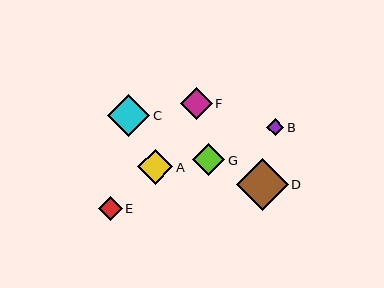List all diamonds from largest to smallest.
From largest to smallest: D, C, A, G, F, E, B.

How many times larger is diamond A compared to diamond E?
Diamond A is approximately 1.5 times the size of diamond E.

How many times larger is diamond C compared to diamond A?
Diamond C is approximately 1.2 times the size of diamond A.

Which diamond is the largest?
Diamond D is the largest with a size of approximately 51 pixels.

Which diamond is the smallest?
Diamond B is the smallest with a size of approximately 18 pixels.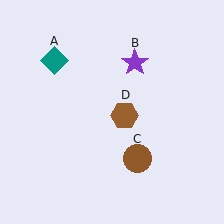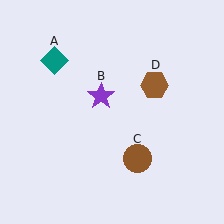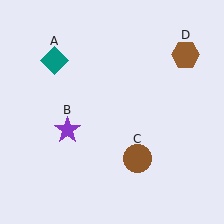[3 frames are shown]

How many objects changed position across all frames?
2 objects changed position: purple star (object B), brown hexagon (object D).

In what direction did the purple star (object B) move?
The purple star (object B) moved down and to the left.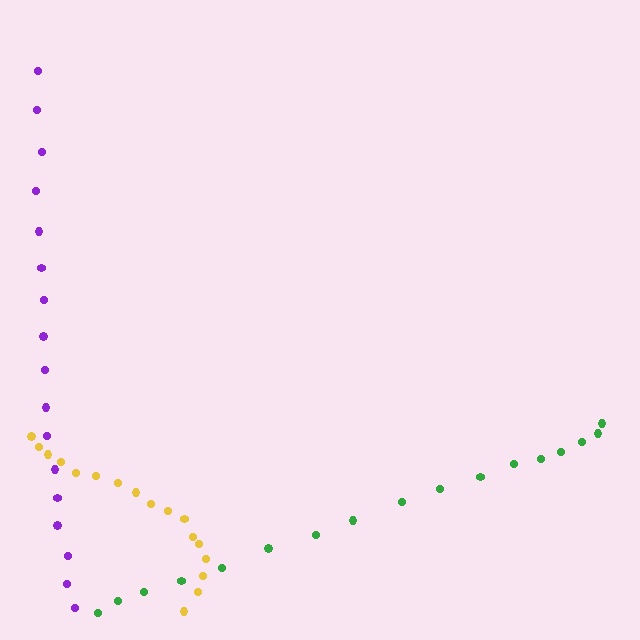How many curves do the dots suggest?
There are 3 distinct paths.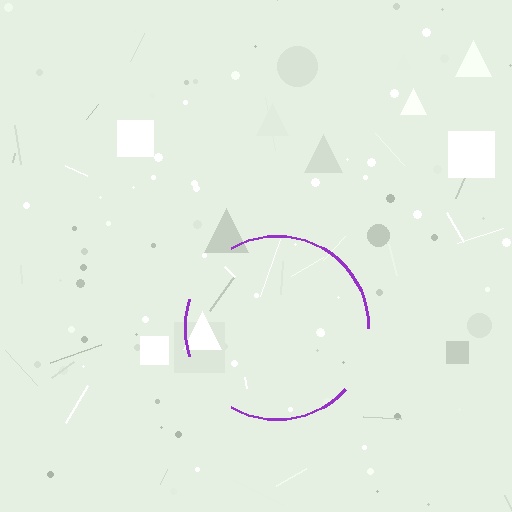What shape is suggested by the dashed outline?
The dashed outline suggests a circle.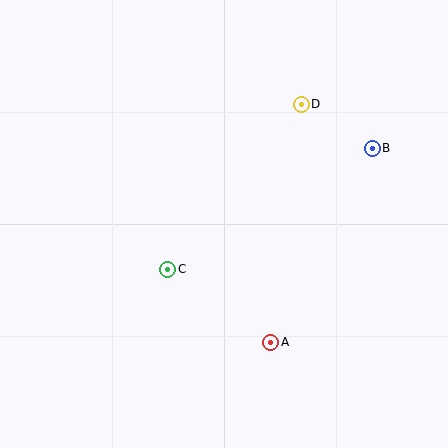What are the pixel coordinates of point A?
Point A is at (271, 342).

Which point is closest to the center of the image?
Point C at (168, 269) is closest to the center.